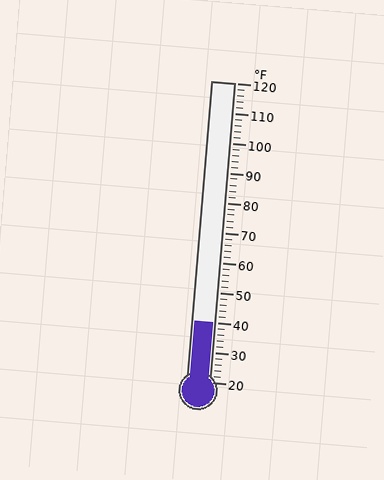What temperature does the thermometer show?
The thermometer shows approximately 40°F.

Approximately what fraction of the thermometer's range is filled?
The thermometer is filled to approximately 20% of its range.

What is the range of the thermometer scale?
The thermometer scale ranges from 20°F to 120°F.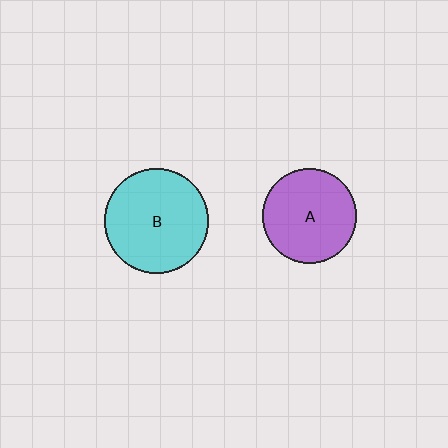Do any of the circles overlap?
No, none of the circles overlap.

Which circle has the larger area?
Circle B (cyan).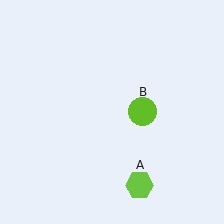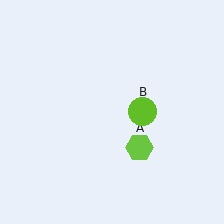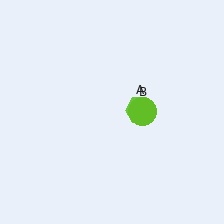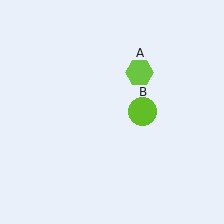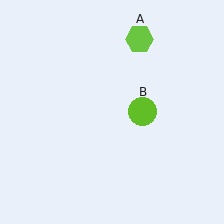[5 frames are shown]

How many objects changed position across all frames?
1 object changed position: lime hexagon (object A).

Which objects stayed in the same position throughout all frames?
Lime circle (object B) remained stationary.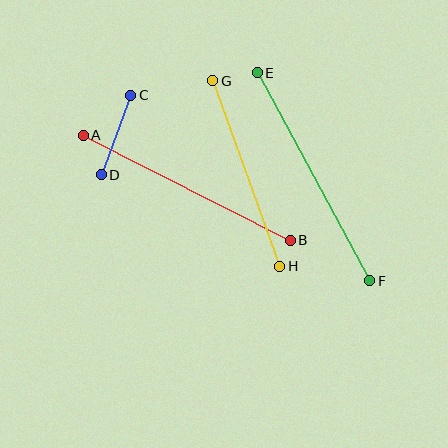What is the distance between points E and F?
The distance is approximately 236 pixels.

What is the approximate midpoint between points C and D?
The midpoint is at approximately (116, 135) pixels.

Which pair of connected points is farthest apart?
Points E and F are farthest apart.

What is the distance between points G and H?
The distance is approximately 197 pixels.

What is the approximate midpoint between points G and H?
The midpoint is at approximately (246, 174) pixels.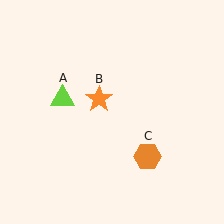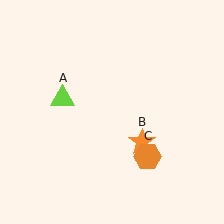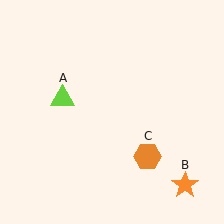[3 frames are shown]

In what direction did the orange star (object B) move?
The orange star (object B) moved down and to the right.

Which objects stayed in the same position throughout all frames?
Lime triangle (object A) and orange hexagon (object C) remained stationary.